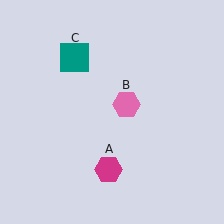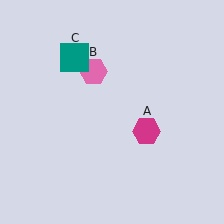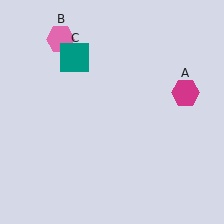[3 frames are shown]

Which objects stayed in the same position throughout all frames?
Teal square (object C) remained stationary.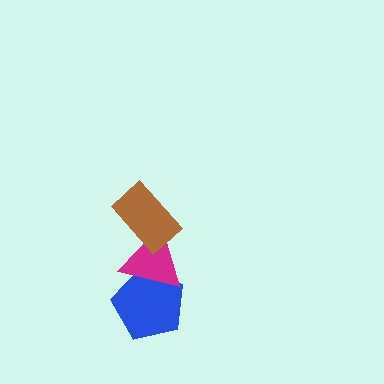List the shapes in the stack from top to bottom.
From top to bottom: the brown rectangle, the magenta triangle, the blue pentagon.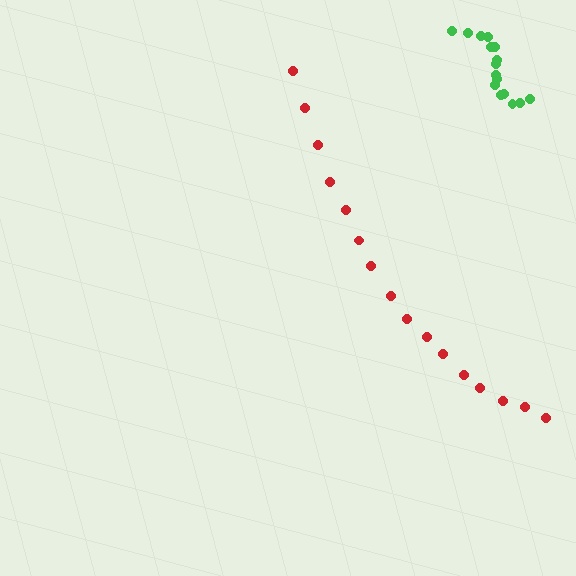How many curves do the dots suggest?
There are 2 distinct paths.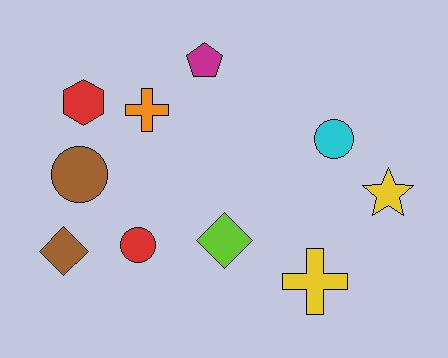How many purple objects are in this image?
There are no purple objects.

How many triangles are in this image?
There are no triangles.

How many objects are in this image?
There are 10 objects.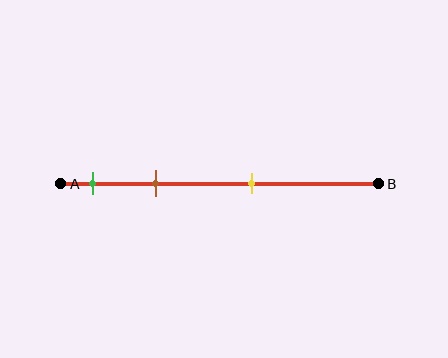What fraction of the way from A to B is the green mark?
The green mark is approximately 10% (0.1) of the way from A to B.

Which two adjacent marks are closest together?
The green and brown marks are the closest adjacent pair.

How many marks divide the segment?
There are 3 marks dividing the segment.